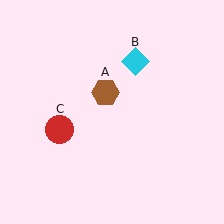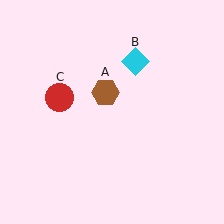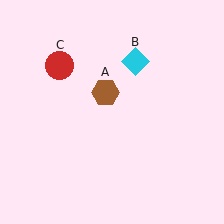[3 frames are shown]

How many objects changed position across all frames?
1 object changed position: red circle (object C).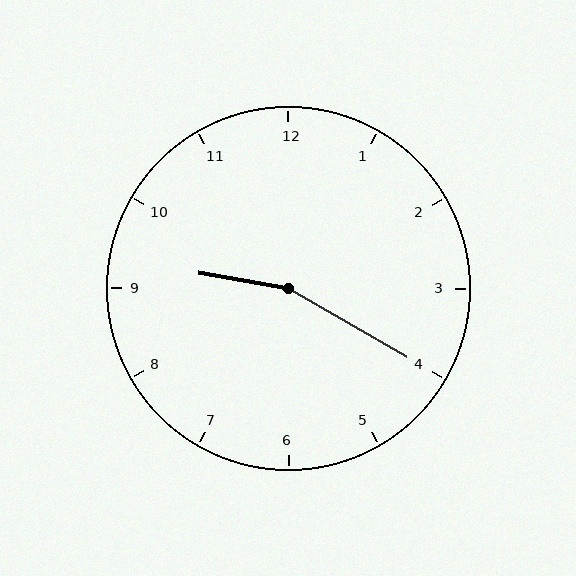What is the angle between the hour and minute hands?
Approximately 160 degrees.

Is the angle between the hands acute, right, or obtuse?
It is obtuse.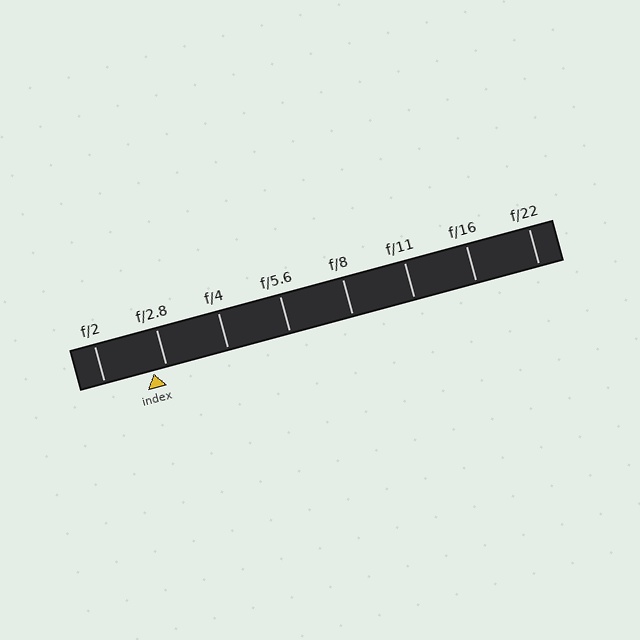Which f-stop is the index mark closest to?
The index mark is closest to f/2.8.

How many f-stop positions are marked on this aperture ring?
There are 8 f-stop positions marked.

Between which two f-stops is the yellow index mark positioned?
The index mark is between f/2 and f/2.8.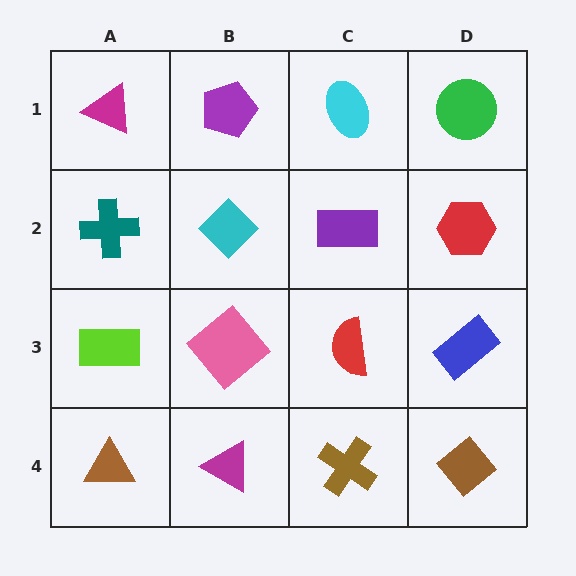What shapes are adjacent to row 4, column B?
A pink diamond (row 3, column B), a brown triangle (row 4, column A), a brown cross (row 4, column C).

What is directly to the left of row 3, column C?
A pink diamond.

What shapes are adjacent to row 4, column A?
A lime rectangle (row 3, column A), a magenta triangle (row 4, column B).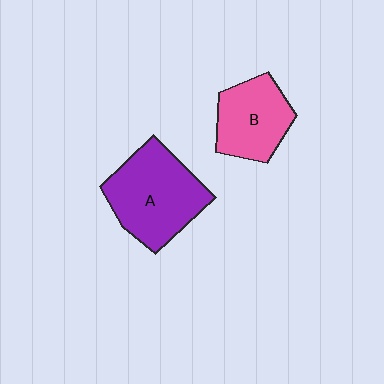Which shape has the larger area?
Shape A (purple).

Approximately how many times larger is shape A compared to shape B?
Approximately 1.4 times.